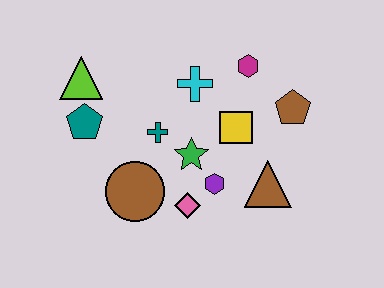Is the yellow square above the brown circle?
Yes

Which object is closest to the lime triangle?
The teal pentagon is closest to the lime triangle.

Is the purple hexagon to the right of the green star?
Yes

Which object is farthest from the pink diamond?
The lime triangle is farthest from the pink diamond.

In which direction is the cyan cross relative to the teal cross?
The cyan cross is above the teal cross.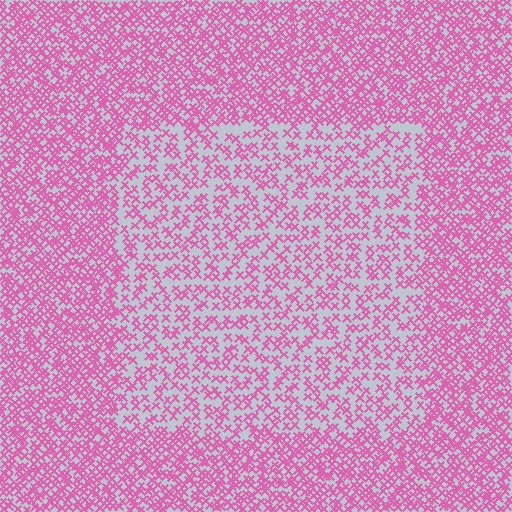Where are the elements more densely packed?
The elements are more densely packed outside the rectangle boundary.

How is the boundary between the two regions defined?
The boundary is defined by a change in element density (approximately 1.9x ratio). All elements are the same color, size, and shape.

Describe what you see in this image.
The image contains small pink elements arranged at two different densities. A rectangle-shaped region is visible where the elements are less densely packed than the surrounding area.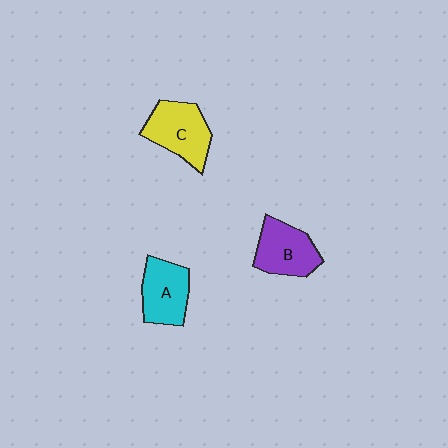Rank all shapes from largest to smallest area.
From largest to smallest: C (yellow), B (purple), A (cyan).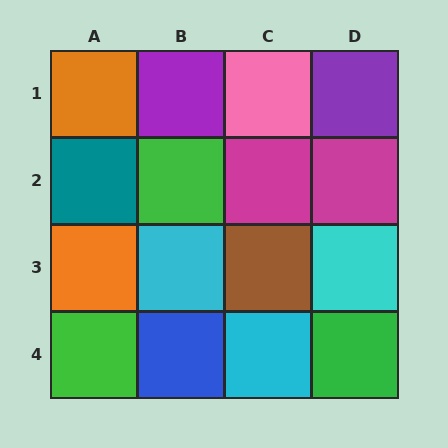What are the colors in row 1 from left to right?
Orange, purple, pink, purple.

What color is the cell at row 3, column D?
Cyan.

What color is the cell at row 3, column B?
Cyan.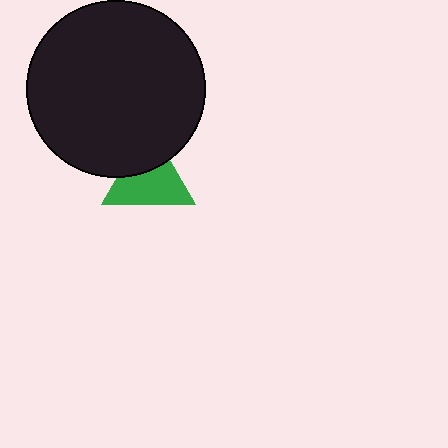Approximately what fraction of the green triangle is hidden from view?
Roughly 34% of the green triangle is hidden behind the black circle.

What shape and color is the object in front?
The object in front is a black circle.